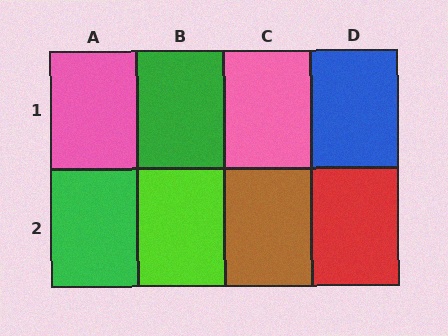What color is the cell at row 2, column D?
Red.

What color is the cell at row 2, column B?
Lime.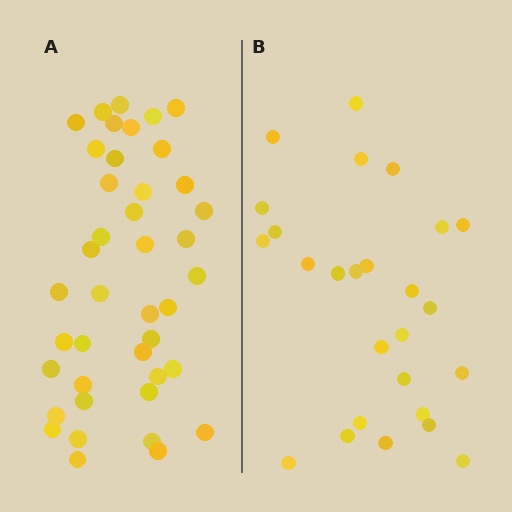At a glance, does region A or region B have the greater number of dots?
Region A (the left region) has more dots.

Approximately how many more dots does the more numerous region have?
Region A has approximately 15 more dots than region B.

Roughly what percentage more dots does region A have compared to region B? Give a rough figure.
About 60% more.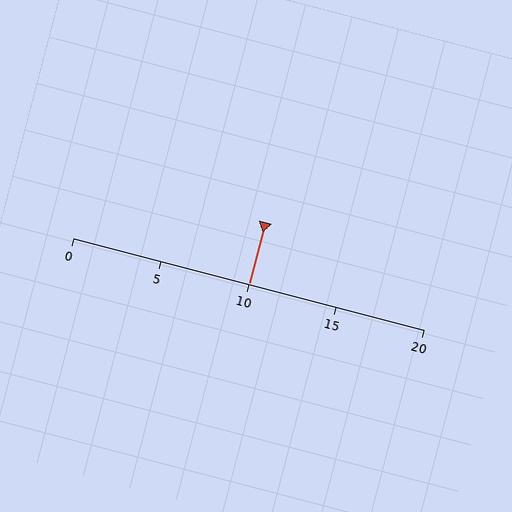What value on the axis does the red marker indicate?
The marker indicates approximately 10.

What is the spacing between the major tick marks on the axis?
The major ticks are spaced 5 apart.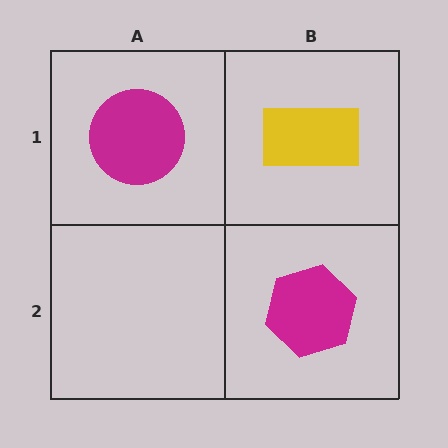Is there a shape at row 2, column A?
No, that cell is empty.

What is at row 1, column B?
A yellow rectangle.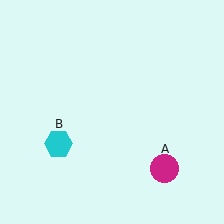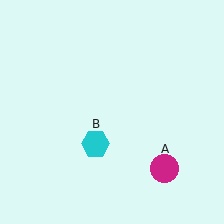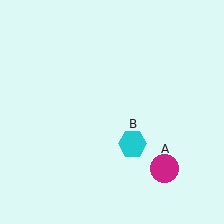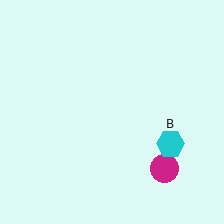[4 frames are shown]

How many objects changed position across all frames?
1 object changed position: cyan hexagon (object B).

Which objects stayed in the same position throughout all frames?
Magenta circle (object A) remained stationary.